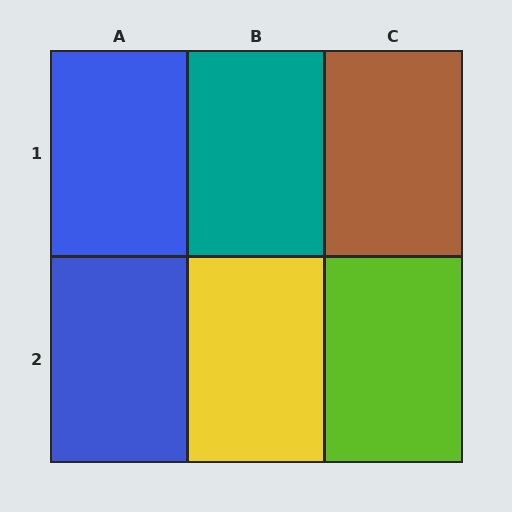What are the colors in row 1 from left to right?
Blue, teal, brown.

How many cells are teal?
1 cell is teal.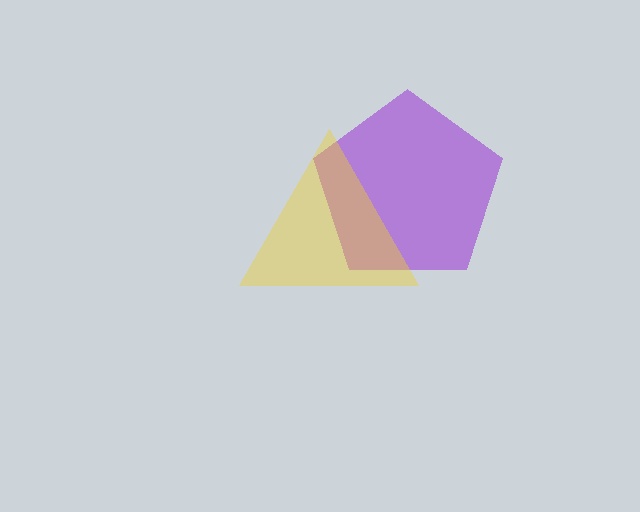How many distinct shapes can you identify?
There are 2 distinct shapes: a purple pentagon, a yellow triangle.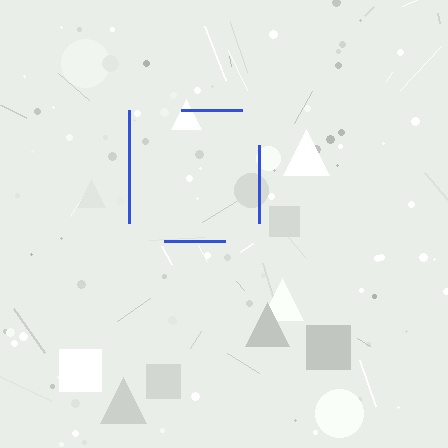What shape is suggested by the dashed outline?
The dashed outline suggests a square.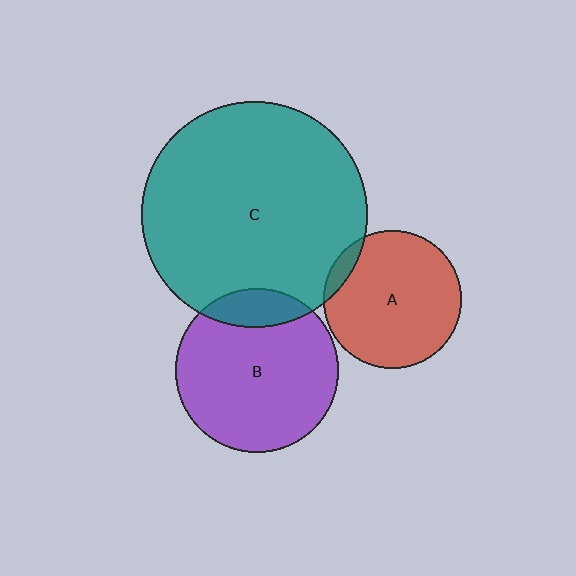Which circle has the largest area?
Circle C (teal).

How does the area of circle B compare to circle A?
Approximately 1.4 times.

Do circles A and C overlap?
Yes.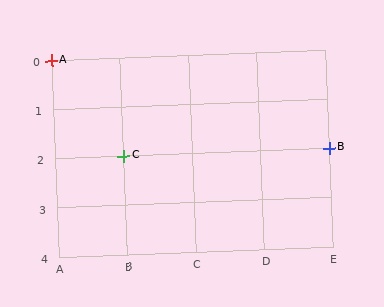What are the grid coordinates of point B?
Point B is at grid coordinates (E, 2).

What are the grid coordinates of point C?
Point C is at grid coordinates (B, 2).